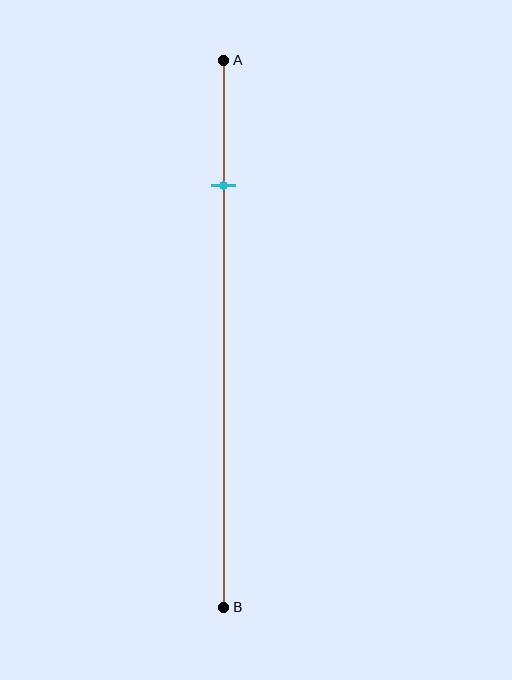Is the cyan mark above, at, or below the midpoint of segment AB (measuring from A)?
The cyan mark is above the midpoint of segment AB.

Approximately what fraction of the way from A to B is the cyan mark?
The cyan mark is approximately 25% of the way from A to B.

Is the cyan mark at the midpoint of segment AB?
No, the mark is at about 25% from A, not at the 50% midpoint.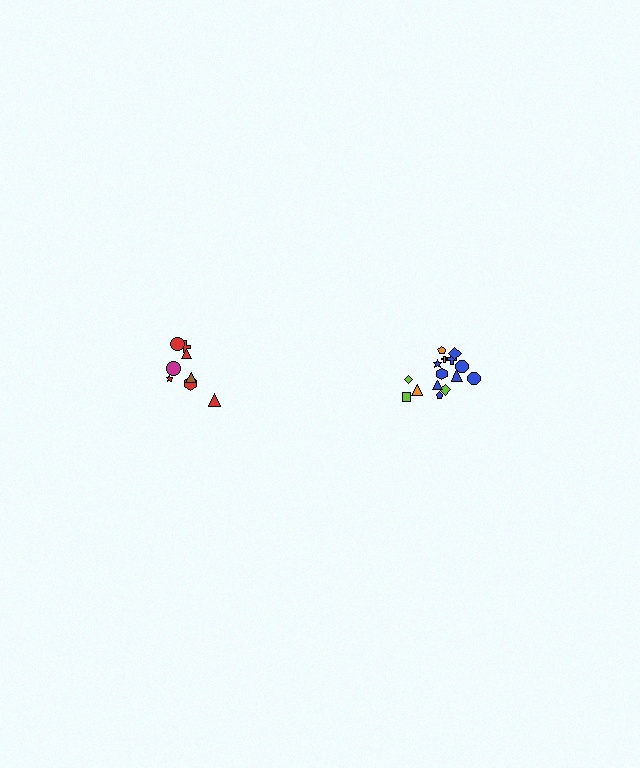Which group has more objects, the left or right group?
The right group.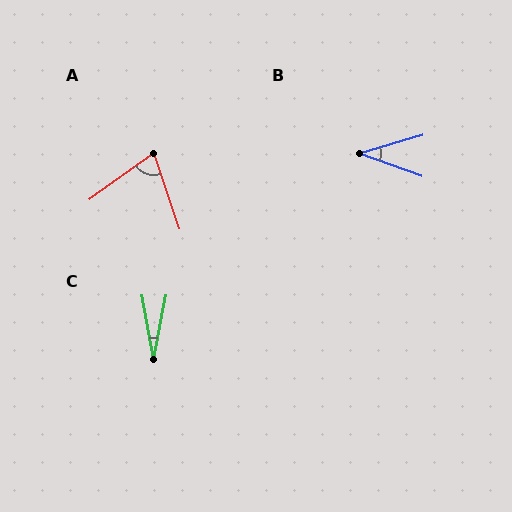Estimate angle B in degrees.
Approximately 36 degrees.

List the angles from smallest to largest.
C (21°), B (36°), A (73°).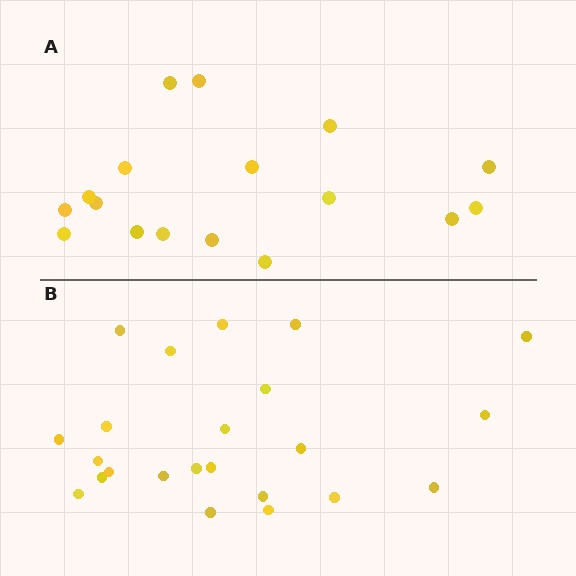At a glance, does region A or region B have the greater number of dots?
Region B (the bottom region) has more dots.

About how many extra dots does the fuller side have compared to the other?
Region B has about 6 more dots than region A.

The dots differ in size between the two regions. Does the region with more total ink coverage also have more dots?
No. Region A has more total ink coverage because its dots are larger, but region B actually contains more individual dots. Total area can be misleading — the number of items is what matters here.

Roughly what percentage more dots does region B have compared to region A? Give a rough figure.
About 35% more.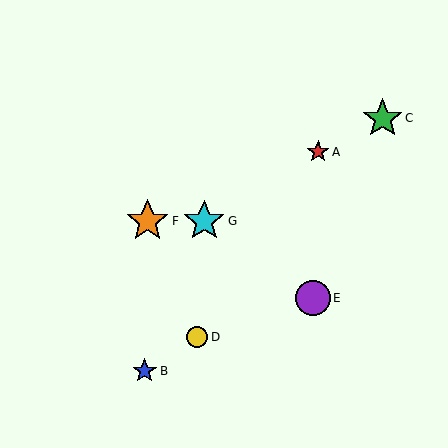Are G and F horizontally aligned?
Yes, both are at y≈221.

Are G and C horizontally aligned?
No, G is at y≈221 and C is at y≈118.